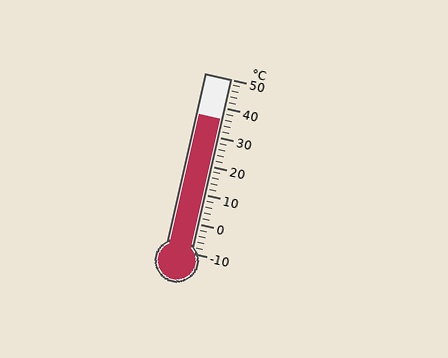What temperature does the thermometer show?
The thermometer shows approximately 36°C.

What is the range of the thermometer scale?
The thermometer scale ranges from -10°C to 50°C.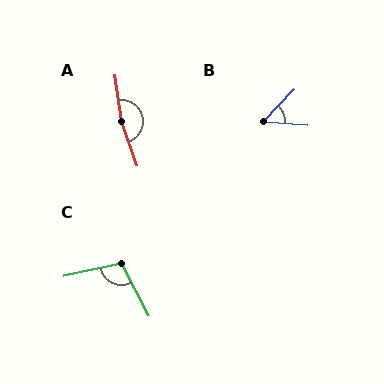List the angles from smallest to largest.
B (50°), C (105°), A (170°).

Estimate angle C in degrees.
Approximately 105 degrees.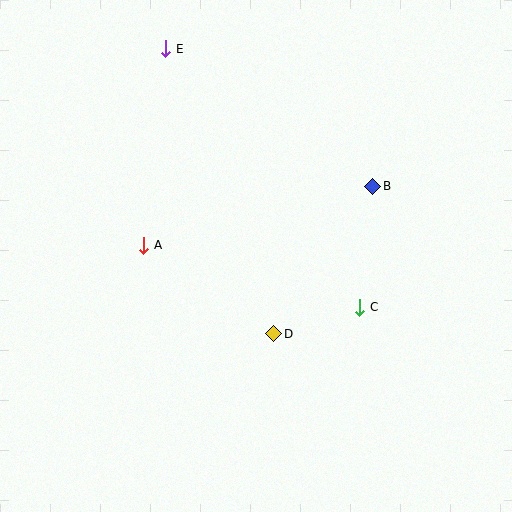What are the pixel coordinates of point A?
Point A is at (144, 245).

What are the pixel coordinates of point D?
Point D is at (274, 334).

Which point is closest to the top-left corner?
Point E is closest to the top-left corner.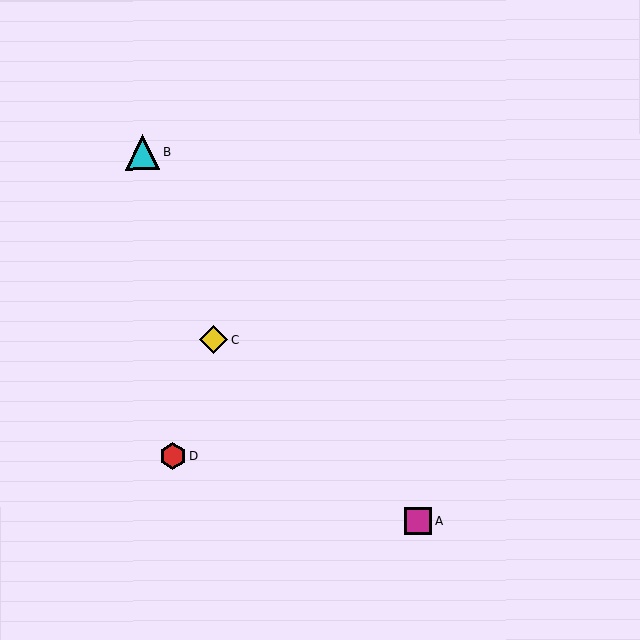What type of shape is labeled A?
Shape A is a magenta square.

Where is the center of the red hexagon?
The center of the red hexagon is at (173, 457).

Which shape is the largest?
The cyan triangle (labeled B) is the largest.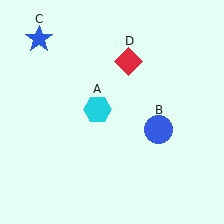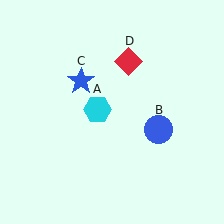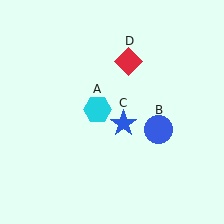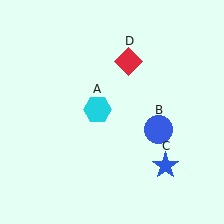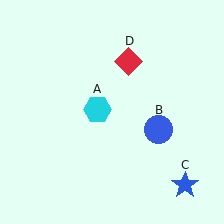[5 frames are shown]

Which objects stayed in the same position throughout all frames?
Cyan hexagon (object A) and blue circle (object B) and red diamond (object D) remained stationary.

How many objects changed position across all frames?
1 object changed position: blue star (object C).